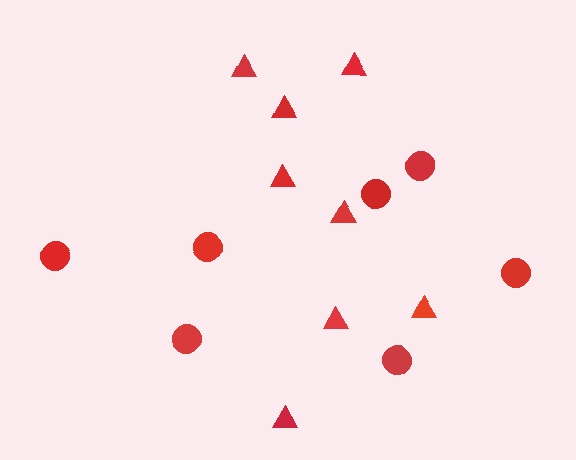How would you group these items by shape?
There are 2 groups: one group of circles (7) and one group of triangles (8).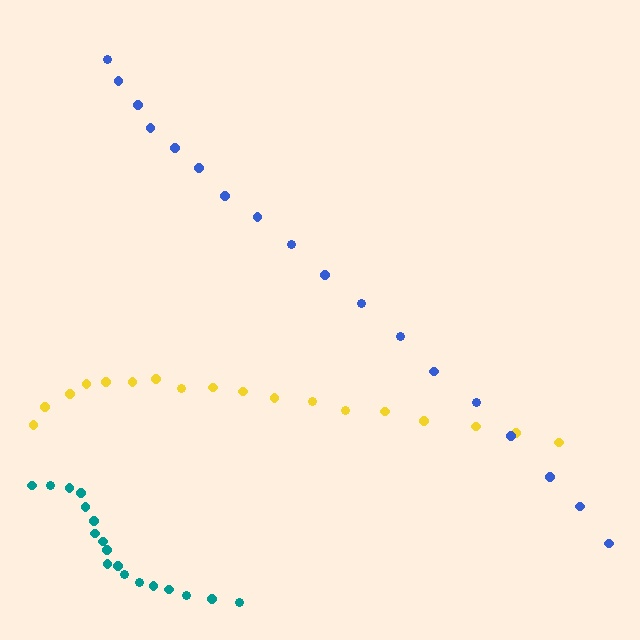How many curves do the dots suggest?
There are 3 distinct paths.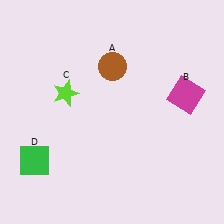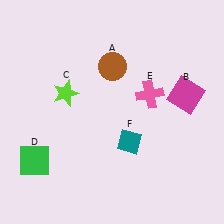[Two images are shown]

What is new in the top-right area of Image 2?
A pink cross (E) was added in the top-right area of Image 2.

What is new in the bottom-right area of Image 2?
A teal diamond (F) was added in the bottom-right area of Image 2.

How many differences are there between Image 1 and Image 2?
There are 2 differences between the two images.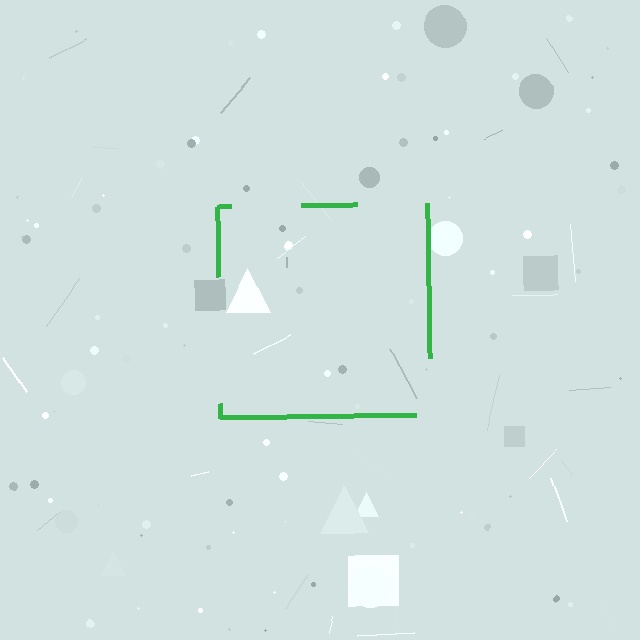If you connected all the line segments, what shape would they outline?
They would outline a square.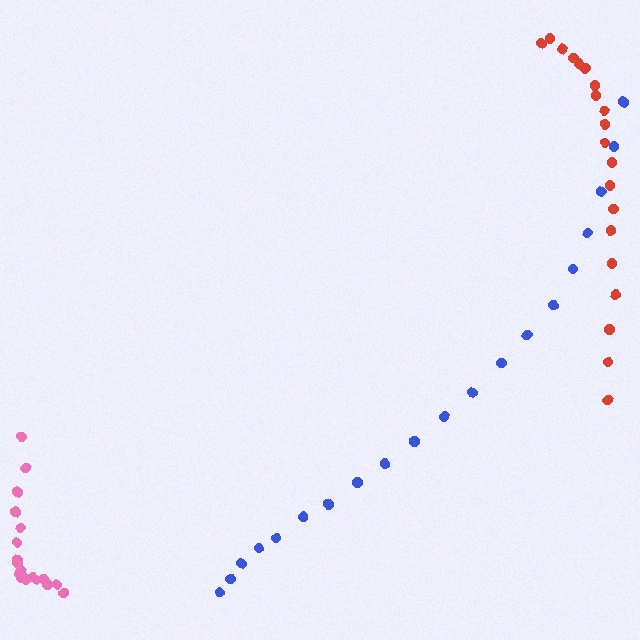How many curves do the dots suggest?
There are 3 distinct paths.